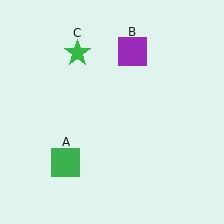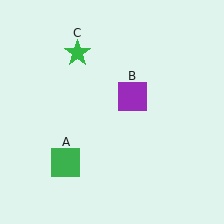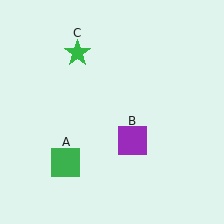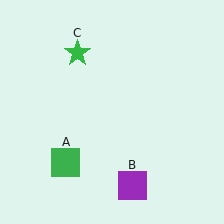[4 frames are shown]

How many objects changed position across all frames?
1 object changed position: purple square (object B).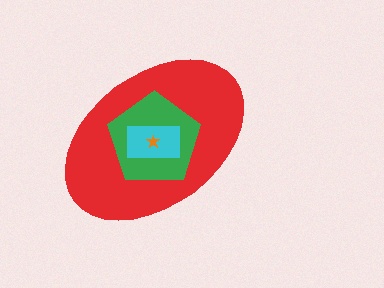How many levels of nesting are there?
4.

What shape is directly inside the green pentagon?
The cyan rectangle.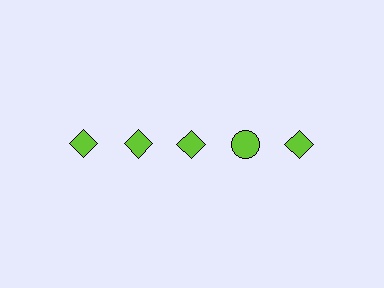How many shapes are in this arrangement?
There are 5 shapes arranged in a grid pattern.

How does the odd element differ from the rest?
It has a different shape: circle instead of diamond.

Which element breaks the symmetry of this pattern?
The lime circle in the top row, second from right column breaks the symmetry. All other shapes are lime diamonds.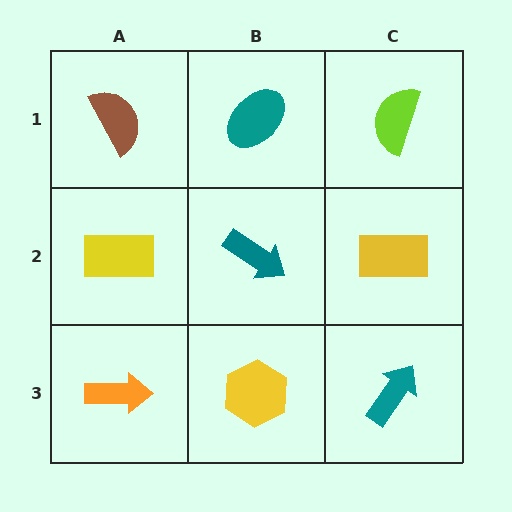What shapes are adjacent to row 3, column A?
A yellow rectangle (row 2, column A), a yellow hexagon (row 3, column B).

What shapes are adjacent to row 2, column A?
A brown semicircle (row 1, column A), an orange arrow (row 3, column A), a teal arrow (row 2, column B).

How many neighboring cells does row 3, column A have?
2.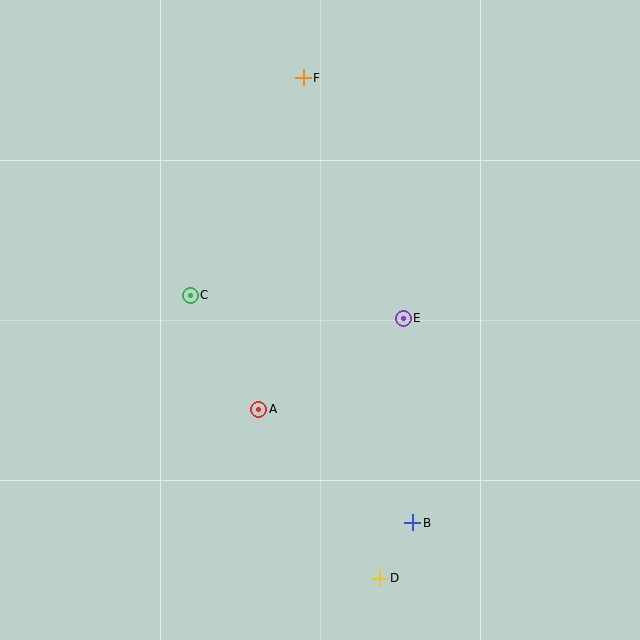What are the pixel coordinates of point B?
Point B is at (413, 523).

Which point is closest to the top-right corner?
Point F is closest to the top-right corner.